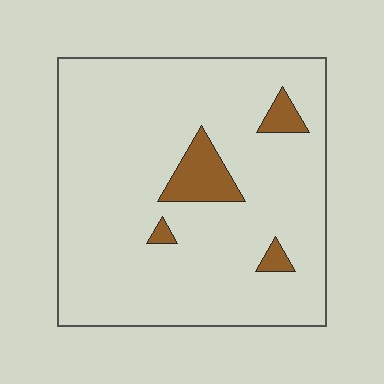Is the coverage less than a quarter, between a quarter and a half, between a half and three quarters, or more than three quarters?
Less than a quarter.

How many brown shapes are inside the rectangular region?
4.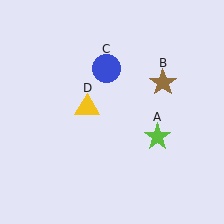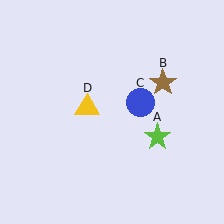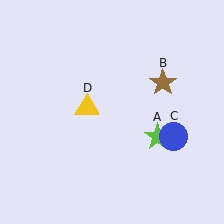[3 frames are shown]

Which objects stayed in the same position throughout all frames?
Lime star (object A) and brown star (object B) and yellow triangle (object D) remained stationary.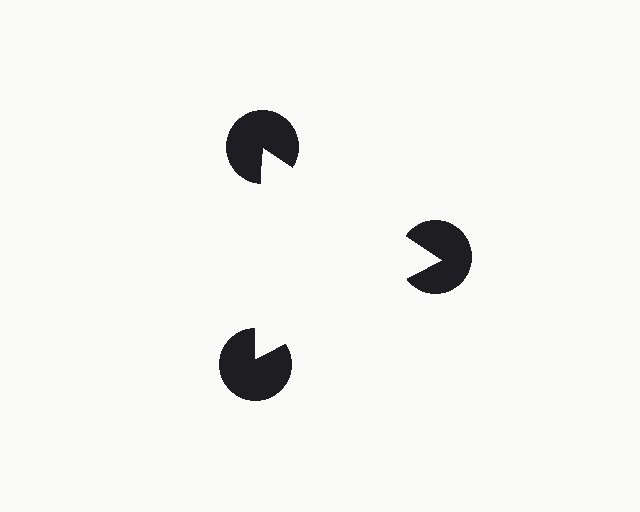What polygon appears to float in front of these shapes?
An illusory triangle — its edges are inferred from the aligned wedge cuts in the pac-man discs, not physically drawn.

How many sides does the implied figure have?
3 sides.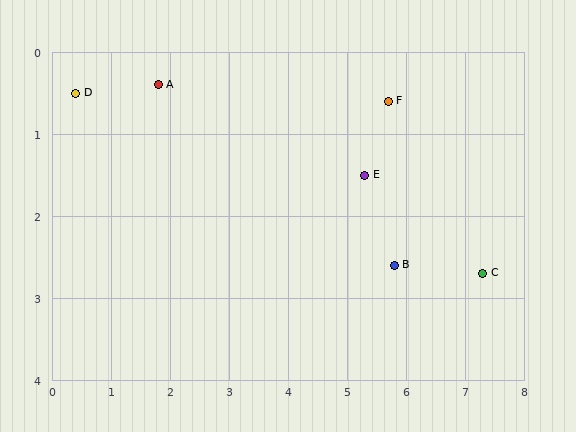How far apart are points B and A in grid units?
Points B and A are about 4.6 grid units apart.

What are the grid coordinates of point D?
Point D is at approximately (0.4, 0.5).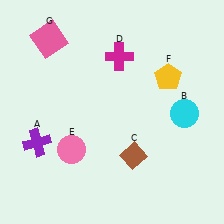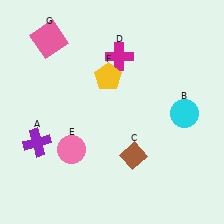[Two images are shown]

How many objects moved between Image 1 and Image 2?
1 object moved between the two images.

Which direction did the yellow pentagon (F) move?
The yellow pentagon (F) moved left.